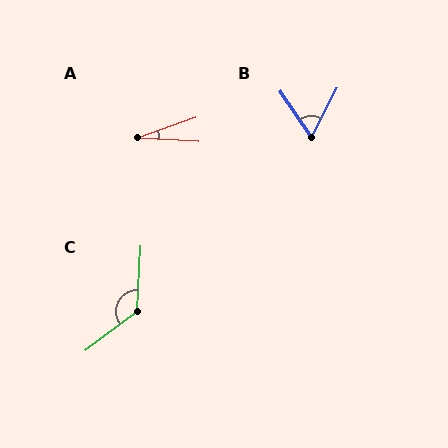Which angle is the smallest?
A, at approximately 22 degrees.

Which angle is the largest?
C, at approximately 130 degrees.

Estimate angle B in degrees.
Approximately 62 degrees.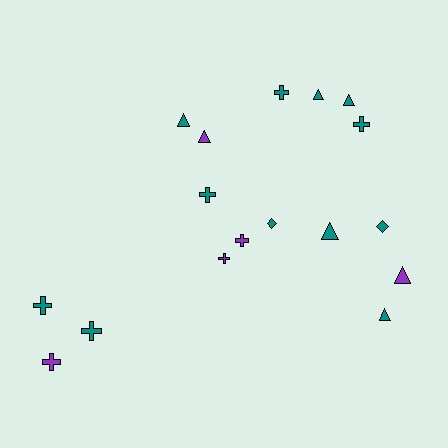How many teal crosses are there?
There are 5 teal crosses.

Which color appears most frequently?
Teal, with 12 objects.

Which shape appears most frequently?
Cross, with 8 objects.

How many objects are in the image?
There are 17 objects.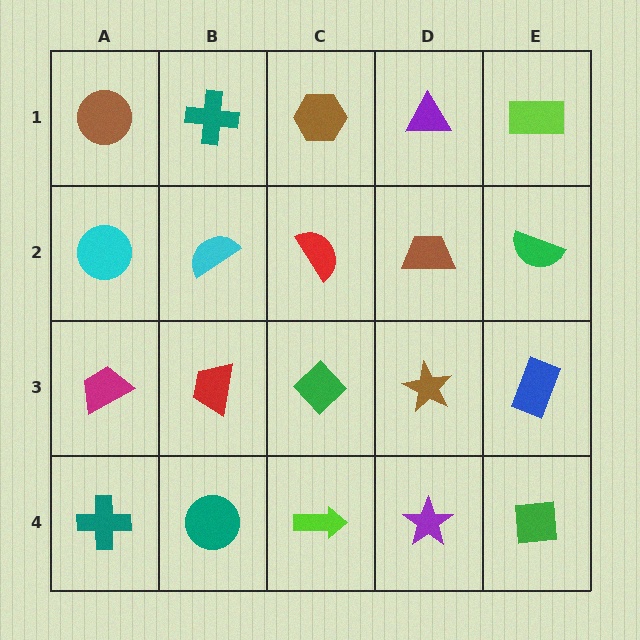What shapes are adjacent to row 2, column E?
A lime rectangle (row 1, column E), a blue rectangle (row 3, column E), a brown trapezoid (row 2, column D).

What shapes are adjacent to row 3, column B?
A cyan semicircle (row 2, column B), a teal circle (row 4, column B), a magenta trapezoid (row 3, column A), a green diamond (row 3, column C).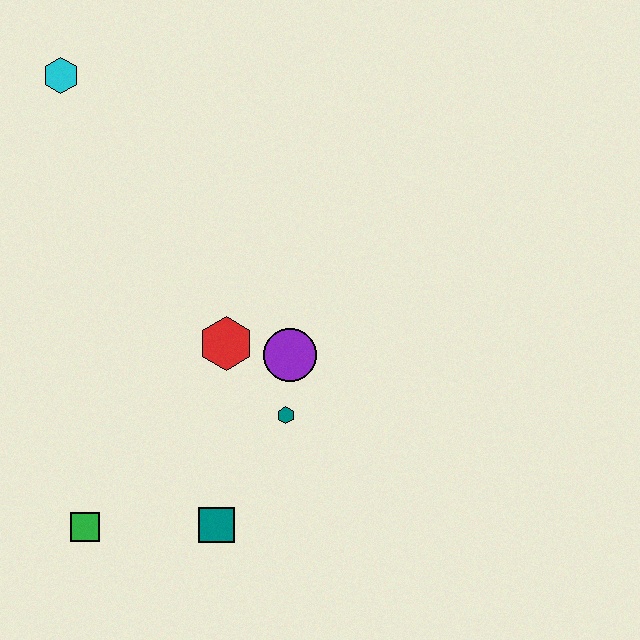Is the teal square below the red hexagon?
Yes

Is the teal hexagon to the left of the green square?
No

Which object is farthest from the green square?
The cyan hexagon is farthest from the green square.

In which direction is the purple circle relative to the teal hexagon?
The purple circle is above the teal hexagon.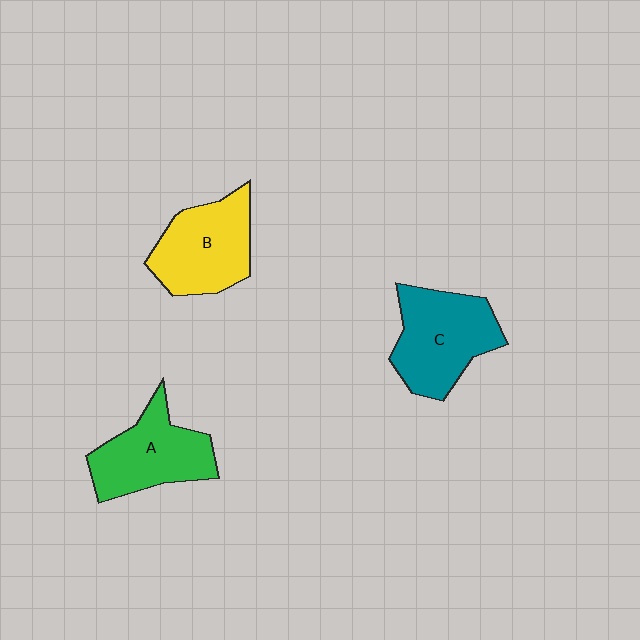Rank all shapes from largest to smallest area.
From largest to smallest: C (teal), B (yellow), A (green).